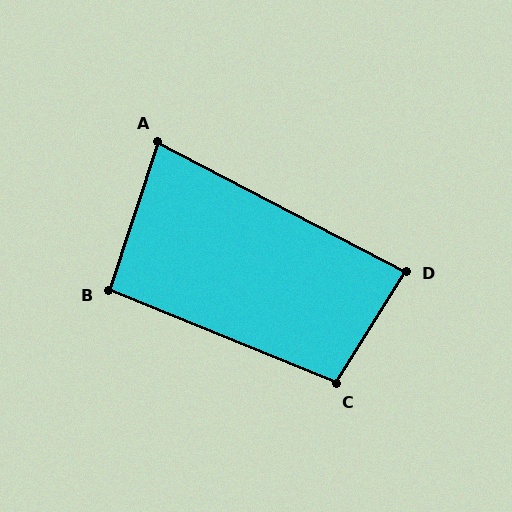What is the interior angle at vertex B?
Approximately 94 degrees (approximately right).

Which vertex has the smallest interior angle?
A, at approximately 80 degrees.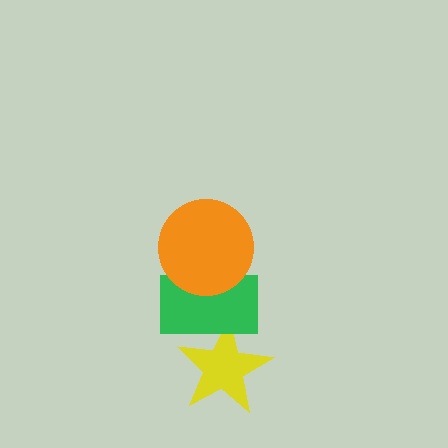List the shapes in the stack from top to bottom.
From top to bottom: the orange circle, the green rectangle, the yellow star.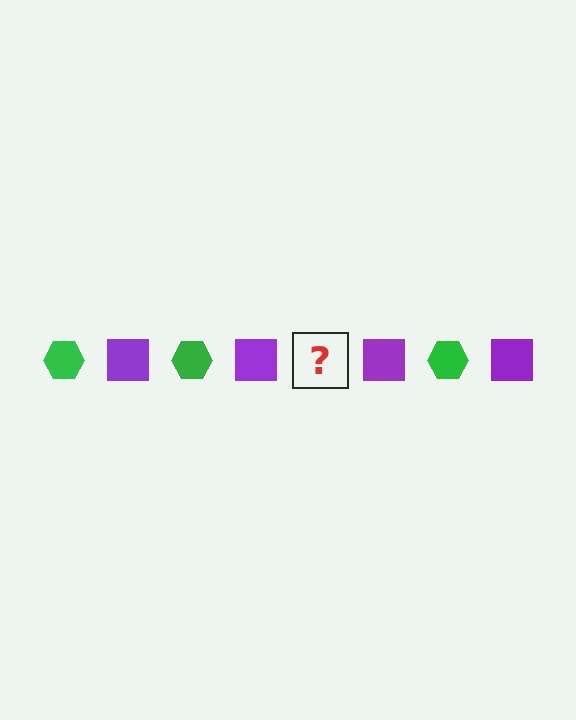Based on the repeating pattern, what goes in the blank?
The blank should be a green hexagon.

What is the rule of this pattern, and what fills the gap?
The rule is that the pattern alternates between green hexagon and purple square. The gap should be filled with a green hexagon.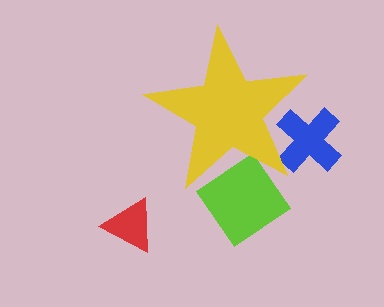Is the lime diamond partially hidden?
Yes, the lime diamond is partially hidden behind the yellow star.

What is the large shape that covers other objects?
A yellow star.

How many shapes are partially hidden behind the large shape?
2 shapes are partially hidden.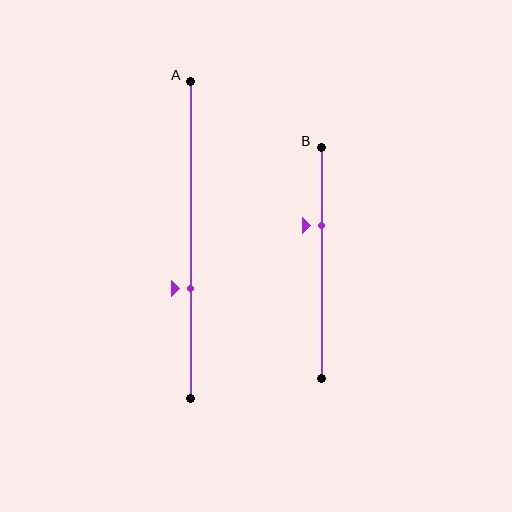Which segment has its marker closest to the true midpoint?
Segment A has its marker closest to the true midpoint.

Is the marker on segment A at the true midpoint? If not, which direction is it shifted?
No, the marker on segment A is shifted downward by about 15% of the segment length.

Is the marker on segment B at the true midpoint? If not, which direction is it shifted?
No, the marker on segment B is shifted upward by about 16% of the segment length.